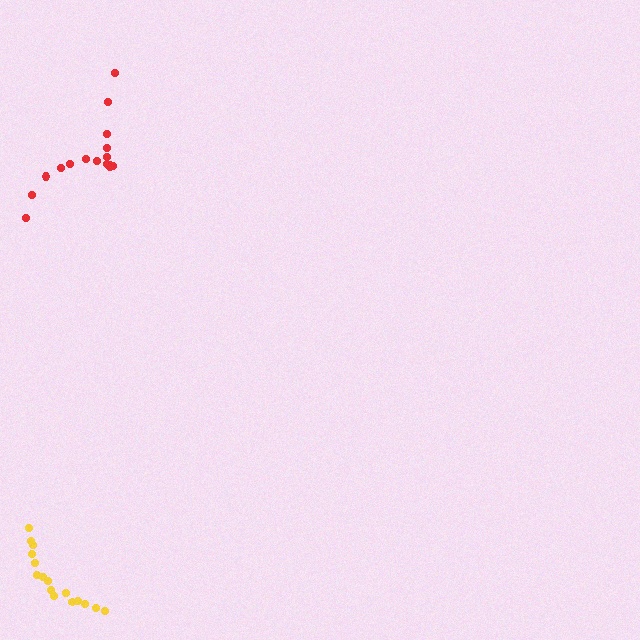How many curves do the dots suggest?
There are 2 distinct paths.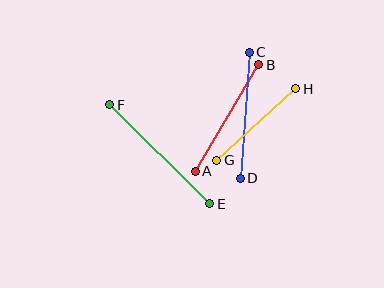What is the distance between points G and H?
The distance is approximately 107 pixels.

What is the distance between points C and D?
The distance is approximately 126 pixels.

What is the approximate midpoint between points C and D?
The midpoint is at approximately (245, 115) pixels.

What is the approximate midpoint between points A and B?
The midpoint is at approximately (227, 118) pixels.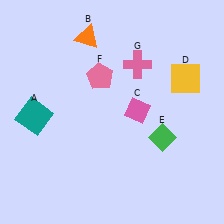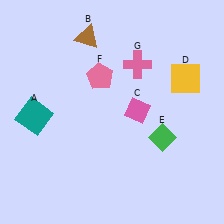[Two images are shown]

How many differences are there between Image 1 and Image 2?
There is 1 difference between the two images.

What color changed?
The triangle (B) changed from orange in Image 1 to brown in Image 2.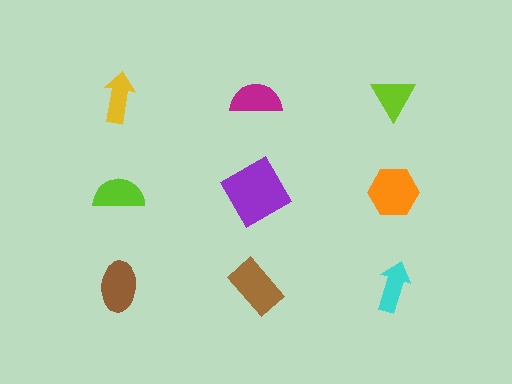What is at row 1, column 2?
A magenta semicircle.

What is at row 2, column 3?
An orange hexagon.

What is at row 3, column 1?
A brown ellipse.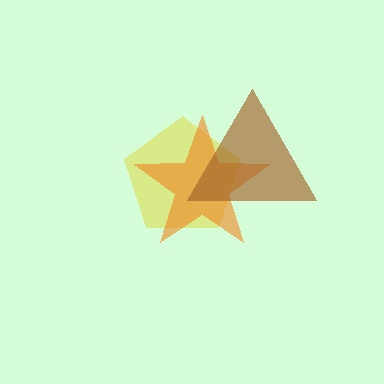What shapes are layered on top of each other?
The layered shapes are: a yellow pentagon, an orange star, a brown triangle.